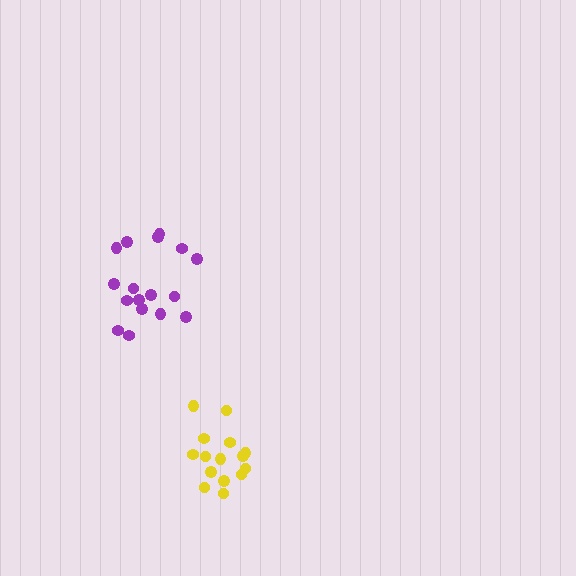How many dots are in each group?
Group 1: 17 dots, Group 2: 15 dots (32 total).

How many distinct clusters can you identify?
There are 2 distinct clusters.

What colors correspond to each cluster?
The clusters are colored: purple, yellow.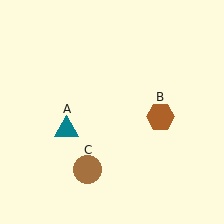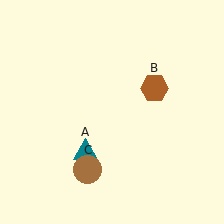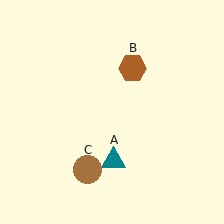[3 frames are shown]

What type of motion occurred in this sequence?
The teal triangle (object A), brown hexagon (object B) rotated counterclockwise around the center of the scene.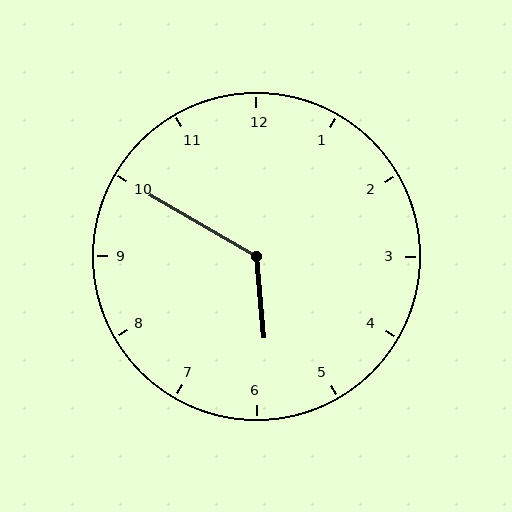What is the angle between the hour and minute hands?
Approximately 125 degrees.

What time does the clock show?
5:50.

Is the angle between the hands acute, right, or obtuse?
It is obtuse.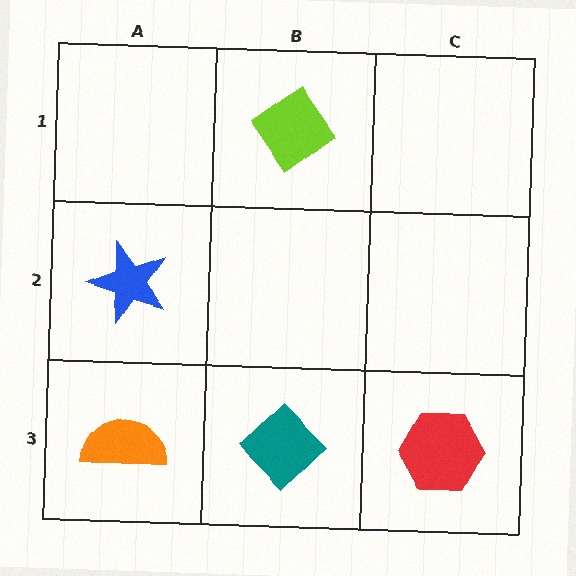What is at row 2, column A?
A blue star.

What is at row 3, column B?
A teal diamond.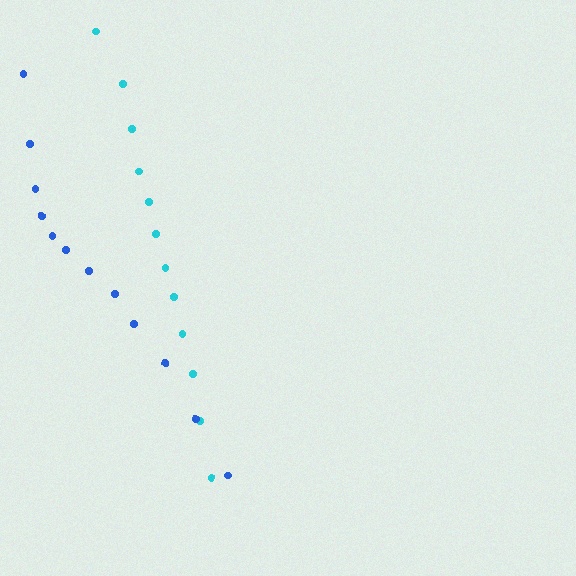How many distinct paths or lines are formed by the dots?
There are 2 distinct paths.